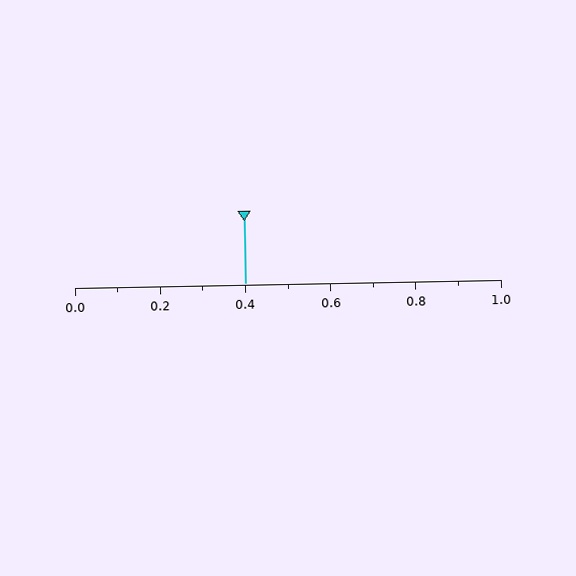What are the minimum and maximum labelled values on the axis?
The axis runs from 0.0 to 1.0.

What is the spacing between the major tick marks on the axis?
The major ticks are spaced 0.2 apart.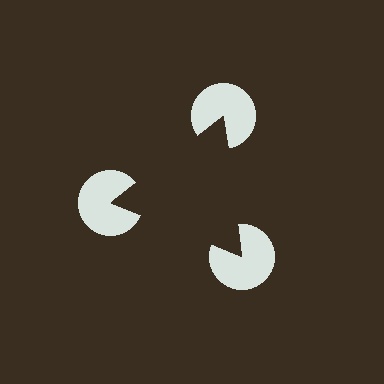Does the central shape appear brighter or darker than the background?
It typically appears slightly darker than the background, even though no actual brightness change is drawn.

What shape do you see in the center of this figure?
An illusory triangle — its edges are inferred from the aligned wedge cuts in the pac-man discs, not physically drawn.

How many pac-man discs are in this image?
There are 3 — one at each vertex of the illusory triangle.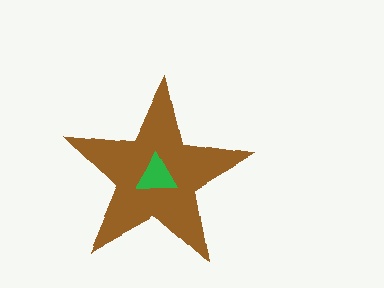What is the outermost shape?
The brown star.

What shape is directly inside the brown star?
The green triangle.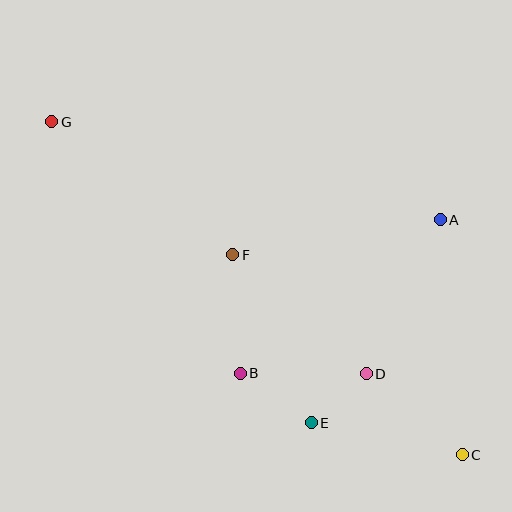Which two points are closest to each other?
Points D and E are closest to each other.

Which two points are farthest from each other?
Points C and G are farthest from each other.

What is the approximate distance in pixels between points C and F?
The distance between C and F is approximately 304 pixels.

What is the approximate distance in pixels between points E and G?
The distance between E and G is approximately 398 pixels.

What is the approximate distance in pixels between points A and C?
The distance between A and C is approximately 236 pixels.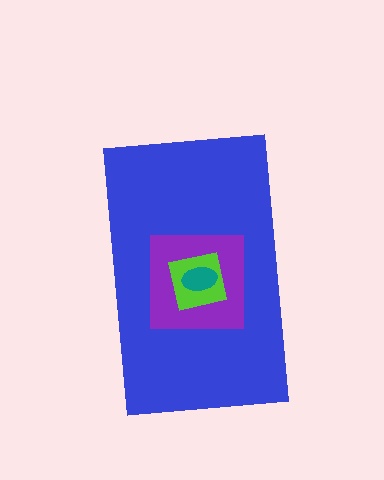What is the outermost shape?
The blue rectangle.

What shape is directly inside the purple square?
The lime square.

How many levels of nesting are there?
4.